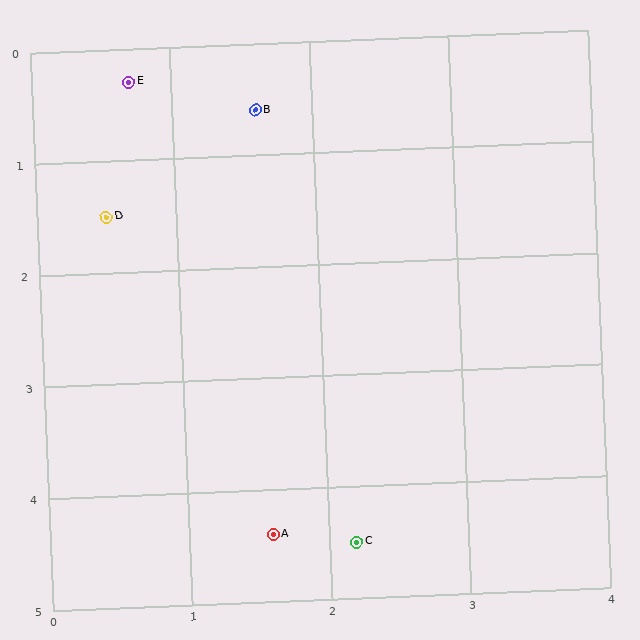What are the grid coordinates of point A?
Point A is at approximately (1.6, 4.4).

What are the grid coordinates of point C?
Point C is at approximately (2.2, 4.5).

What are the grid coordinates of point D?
Point D is at approximately (0.5, 1.5).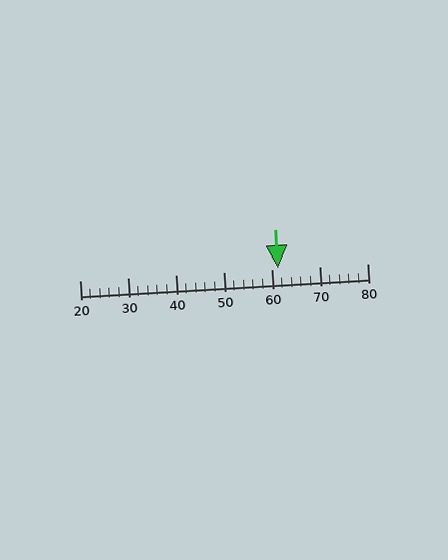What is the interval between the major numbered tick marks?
The major tick marks are spaced 10 units apart.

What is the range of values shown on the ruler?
The ruler shows values from 20 to 80.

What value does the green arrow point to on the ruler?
The green arrow points to approximately 61.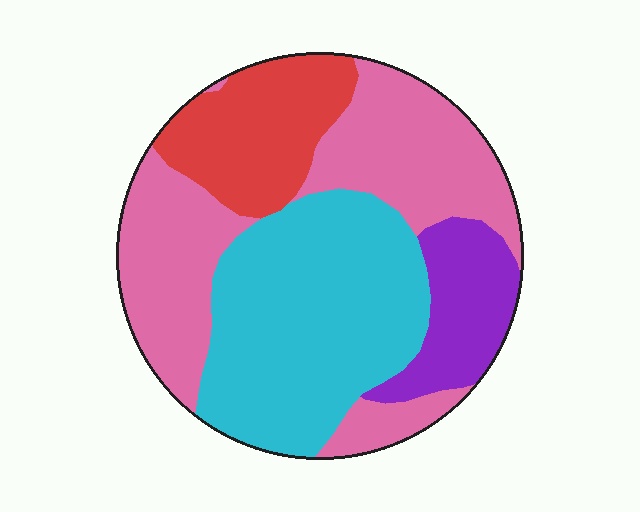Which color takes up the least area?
Purple, at roughly 10%.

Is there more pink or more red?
Pink.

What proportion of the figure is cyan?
Cyan covers 35% of the figure.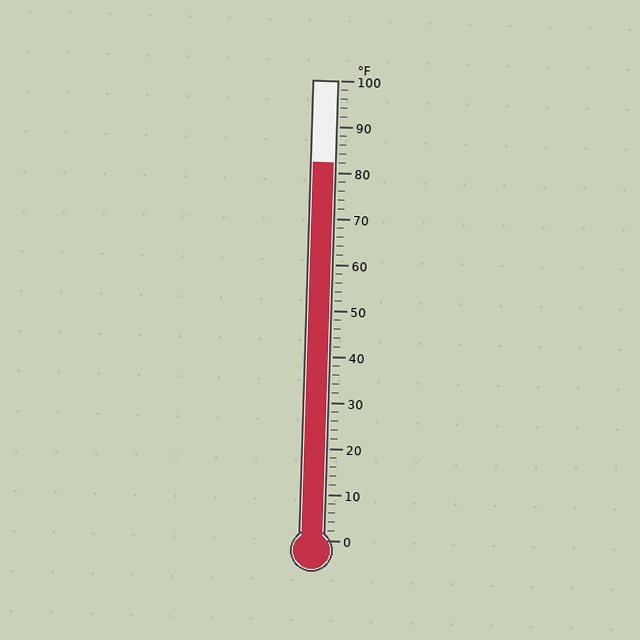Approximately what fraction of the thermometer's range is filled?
The thermometer is filled to approximately 80% of its range.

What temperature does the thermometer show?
The thermometer shows approximately 82°F.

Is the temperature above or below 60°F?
The temperature is above 60°F.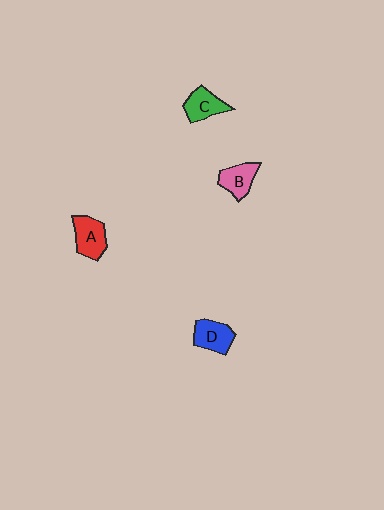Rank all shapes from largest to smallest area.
From largest to smallest: A (red), D (blue), C (green), B (pink).